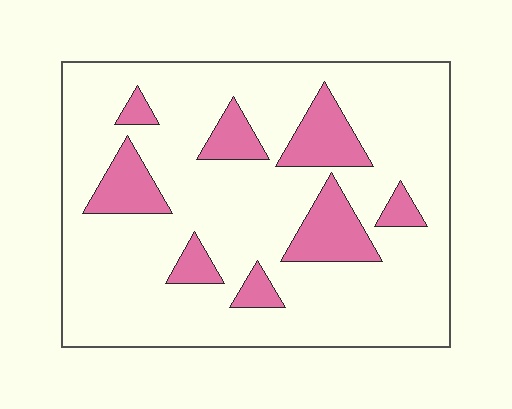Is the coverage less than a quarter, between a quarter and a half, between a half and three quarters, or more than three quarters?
Less than a quarter.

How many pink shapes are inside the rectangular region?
8.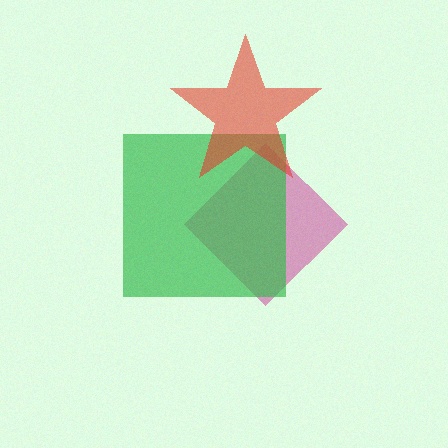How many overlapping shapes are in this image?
There are 3 overlapping shapes in the image.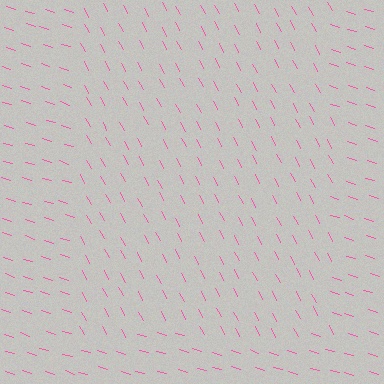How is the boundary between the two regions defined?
The boundary is defined purely by a change in line orientation (approximately 45 degrees difference). All lines are the same color and thickness.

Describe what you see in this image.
The image is filled with small pink line segments. A rectangle region in the image has lines oriented differently from the surrounding lines, creating a visible texture boundary.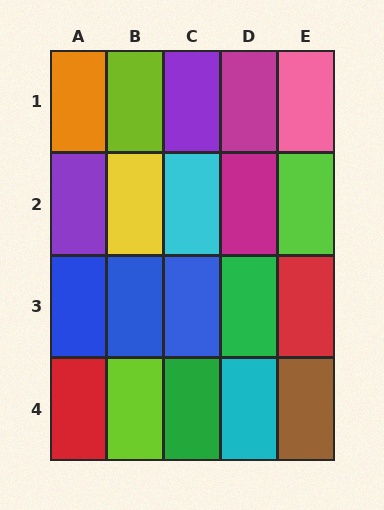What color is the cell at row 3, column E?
Red.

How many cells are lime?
3 cells are lime.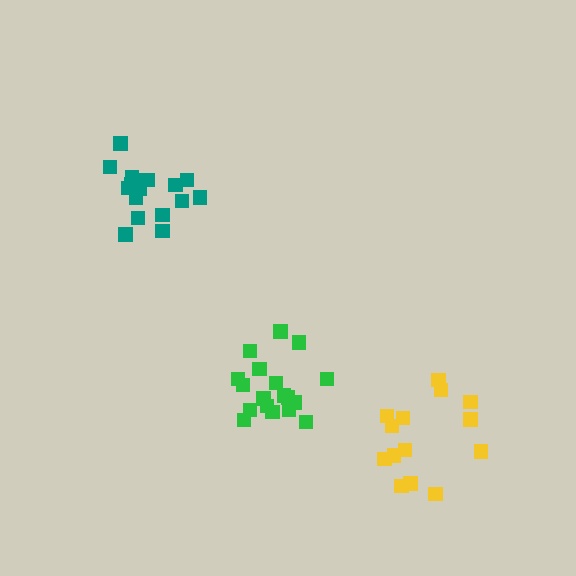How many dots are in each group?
Group 1: 14 dots, Group 2: 17 dots, Group 3: 18 dots (49 total).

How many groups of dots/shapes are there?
There are 3 groups.